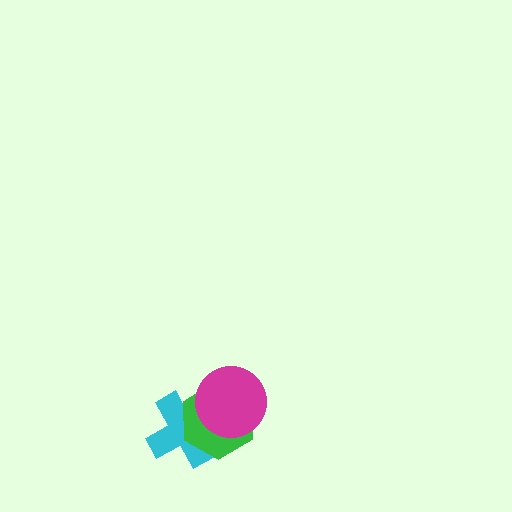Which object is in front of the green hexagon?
The magenta circle is in front of the green hexagon.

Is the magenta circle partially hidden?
No, no other shape covers it.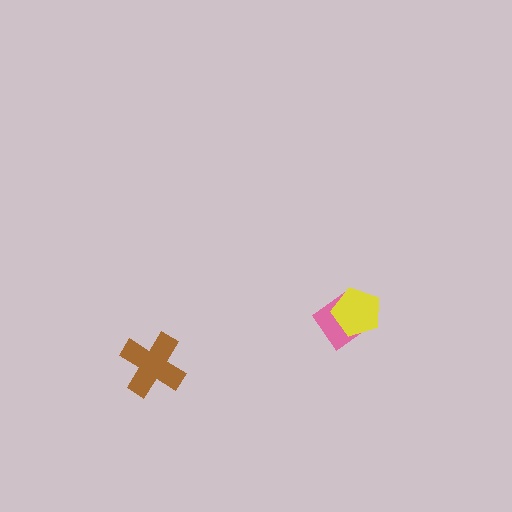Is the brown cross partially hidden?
No, no other shape covers it.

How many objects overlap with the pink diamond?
1 object overlaps with the pink diamond.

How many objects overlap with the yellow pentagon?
1 object overlaps with the yellow pentagon.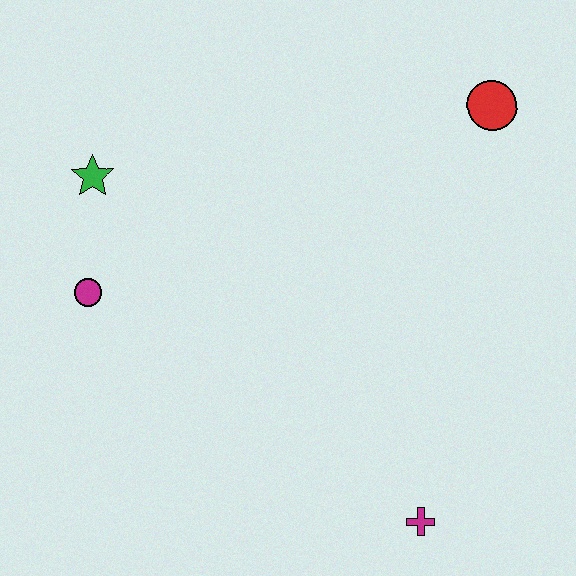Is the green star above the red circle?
No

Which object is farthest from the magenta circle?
The red circle is farthest from the magenta circle.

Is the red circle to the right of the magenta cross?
Yes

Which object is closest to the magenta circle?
The green star is closest to the magenta circle.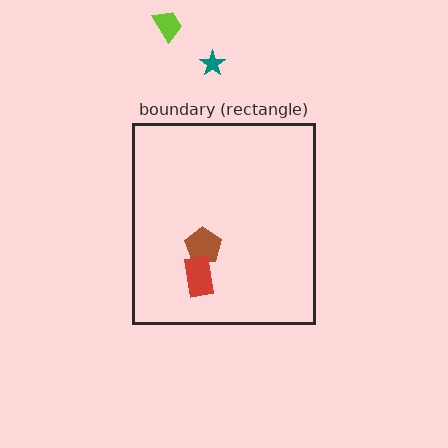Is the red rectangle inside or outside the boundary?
Inside.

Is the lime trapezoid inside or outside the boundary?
Outside.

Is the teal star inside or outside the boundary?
Outside.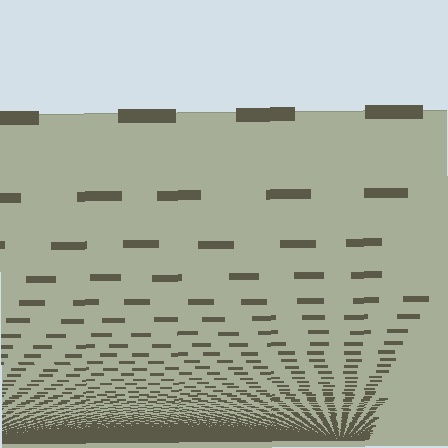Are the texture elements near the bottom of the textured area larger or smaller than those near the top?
Smaller. The gradient is inverted — elements near the bottom are smaller and denser.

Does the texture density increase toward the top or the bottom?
Density increases toward the bottom.